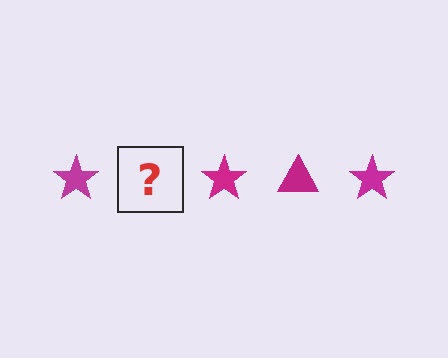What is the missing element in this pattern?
The missing element is a magenta triangle.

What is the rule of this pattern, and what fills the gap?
The rule is that the pattern cycles through star, triangle shapes in magenta. The gap should be filled with a magenta triangle.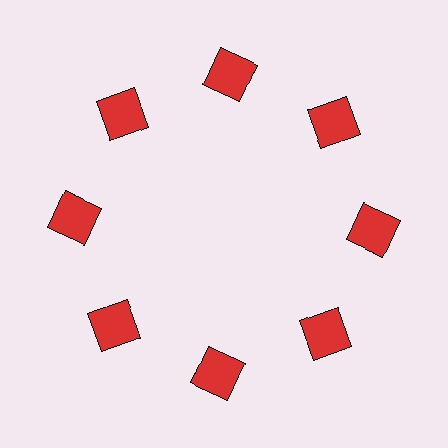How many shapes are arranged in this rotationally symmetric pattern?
There are 8 shapes, arranged in 8 groups of 1.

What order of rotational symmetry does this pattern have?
This pattern has 8-fold rotational symmetry.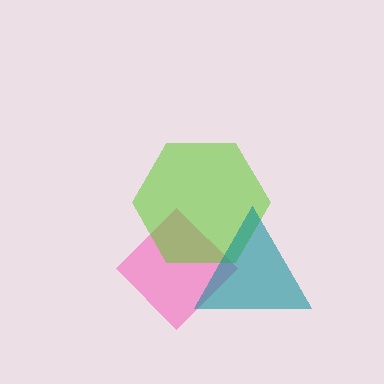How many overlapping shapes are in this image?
There are 3 overlapping shapes in the image.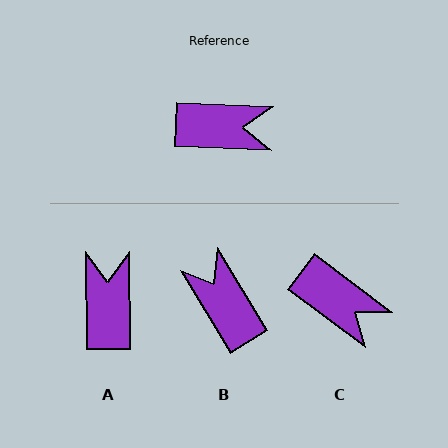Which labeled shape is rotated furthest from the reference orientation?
B, about 124 degrees away.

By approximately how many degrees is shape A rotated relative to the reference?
Approximately 93 degrees counter-clockwise.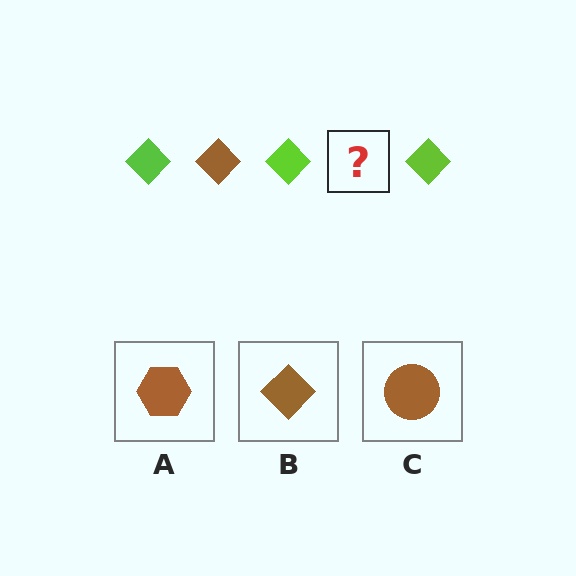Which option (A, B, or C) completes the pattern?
B.